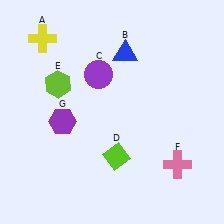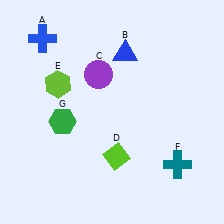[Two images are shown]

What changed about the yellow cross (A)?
In Image 1, A is yellow. In Image 2, it changed to blue.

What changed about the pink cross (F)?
In Image 1, F is pink. In Image 2, it changed to teal.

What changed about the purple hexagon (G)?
In Image 1, G is purple. In Image 2, it changed to green.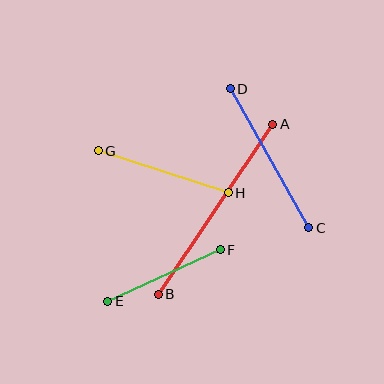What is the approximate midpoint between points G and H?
The midpoint is at approximately (163, 172) pixels.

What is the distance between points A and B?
The distance is approximately 205 pixels.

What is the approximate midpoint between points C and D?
The midpoint is at approximately (270, 158) pixels.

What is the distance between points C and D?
The distance is approximately 159 pixels.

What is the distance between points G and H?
The distance is approximately 136 pixels.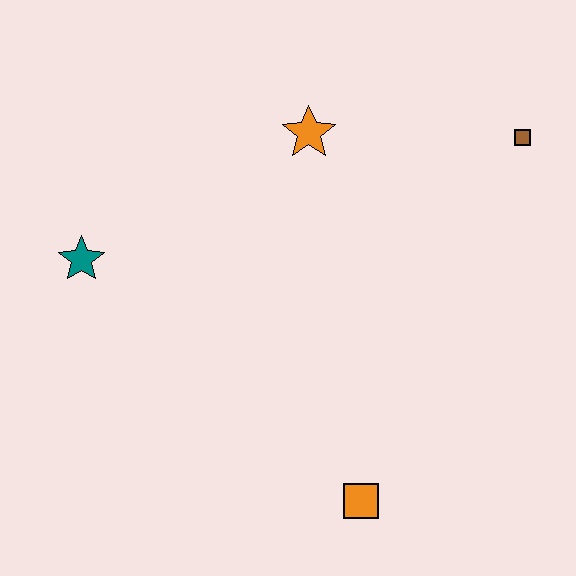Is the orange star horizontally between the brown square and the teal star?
Yes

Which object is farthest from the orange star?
The orange square is farthest from the orange star.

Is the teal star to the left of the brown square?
Yes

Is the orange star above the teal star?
Yes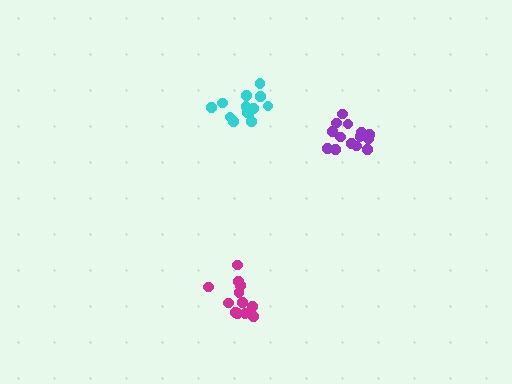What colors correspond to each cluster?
The clusters are colored: cyan, magenta, purple.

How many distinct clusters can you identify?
There are 3 distinct clusters.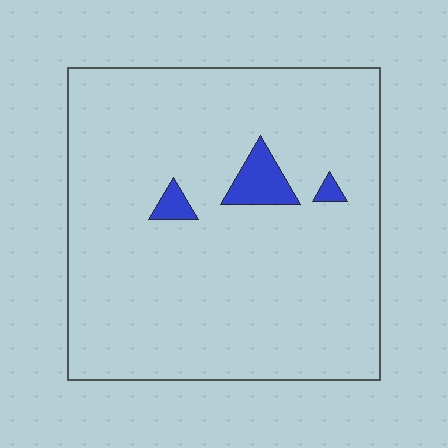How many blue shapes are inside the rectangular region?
3.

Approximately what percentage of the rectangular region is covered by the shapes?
Approximately 5%.